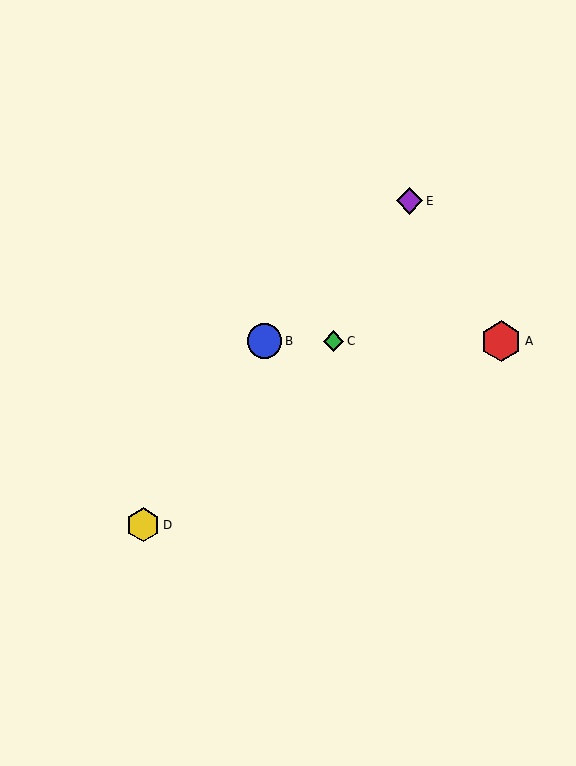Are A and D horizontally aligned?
No, A is at y≈341 and D is at y≈525.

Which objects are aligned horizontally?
Objects A, B, C are aligned horizontally.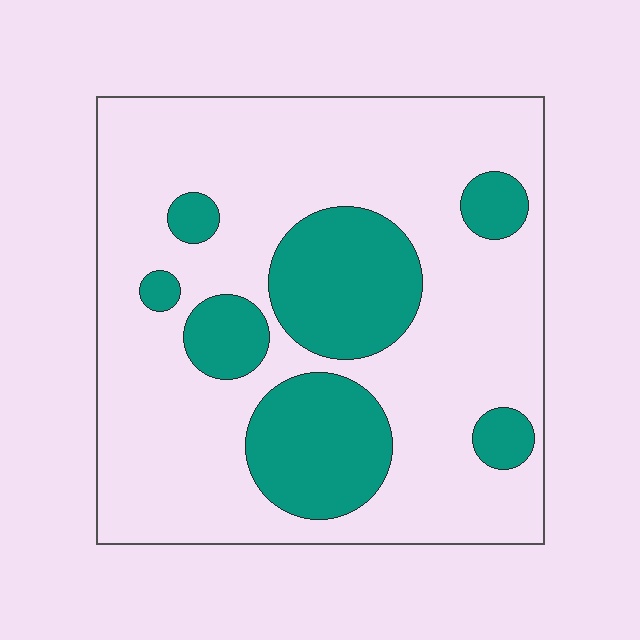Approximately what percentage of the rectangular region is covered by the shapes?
Approximately 25%.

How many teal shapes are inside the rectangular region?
7.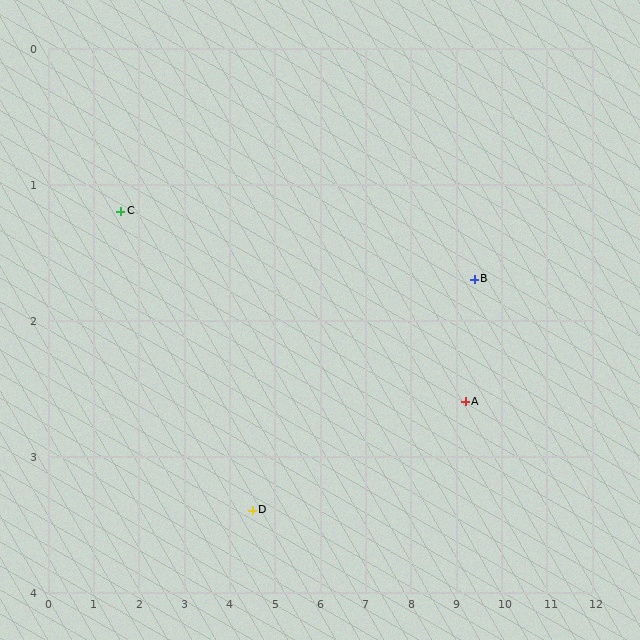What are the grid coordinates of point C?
Point C is at approximately (1.6, 1.2).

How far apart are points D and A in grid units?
Points D and A are about 4.8 grid units apart.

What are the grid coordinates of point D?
Point D is at approximately (4.5, 3.4).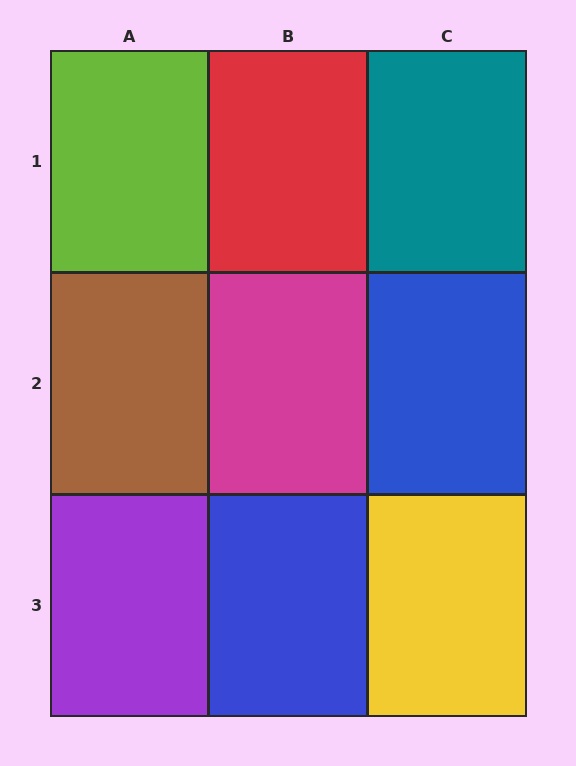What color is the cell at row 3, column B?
Blue.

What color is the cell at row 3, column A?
Purple.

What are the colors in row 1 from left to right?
Lime, red, teal.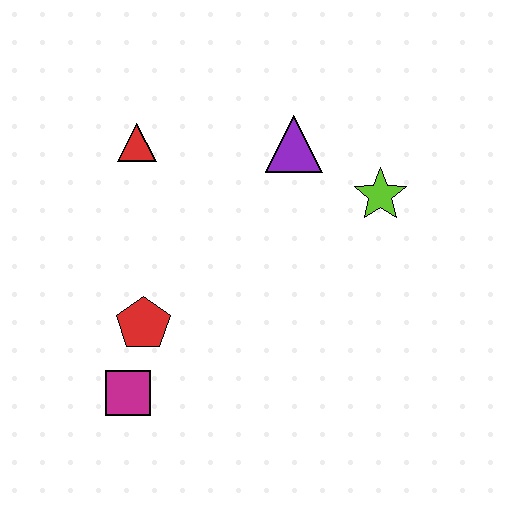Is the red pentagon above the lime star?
No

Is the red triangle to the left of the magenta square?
No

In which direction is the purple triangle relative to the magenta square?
The purple triangle is above the magenta square.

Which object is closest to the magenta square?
The red pentagon is closest to the magenta square.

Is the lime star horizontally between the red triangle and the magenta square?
No